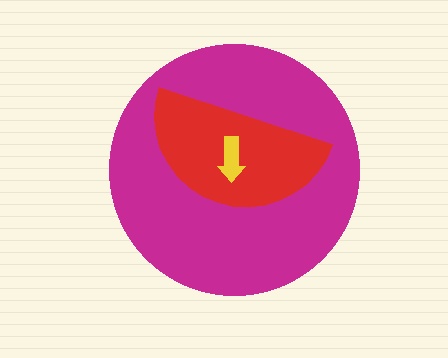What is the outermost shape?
The magenta circle.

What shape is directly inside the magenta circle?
The red semicircle.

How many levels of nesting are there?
3.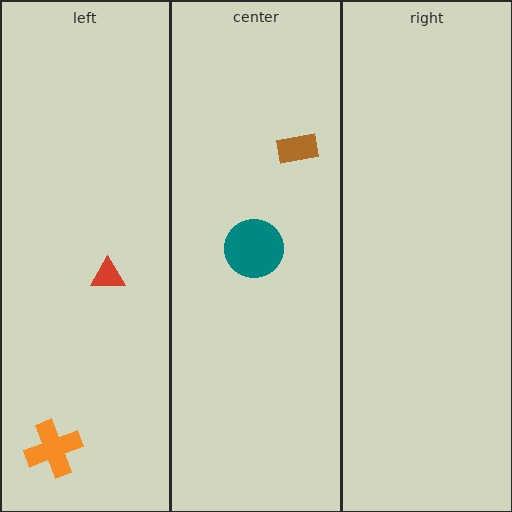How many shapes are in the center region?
2.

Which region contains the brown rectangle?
The center region.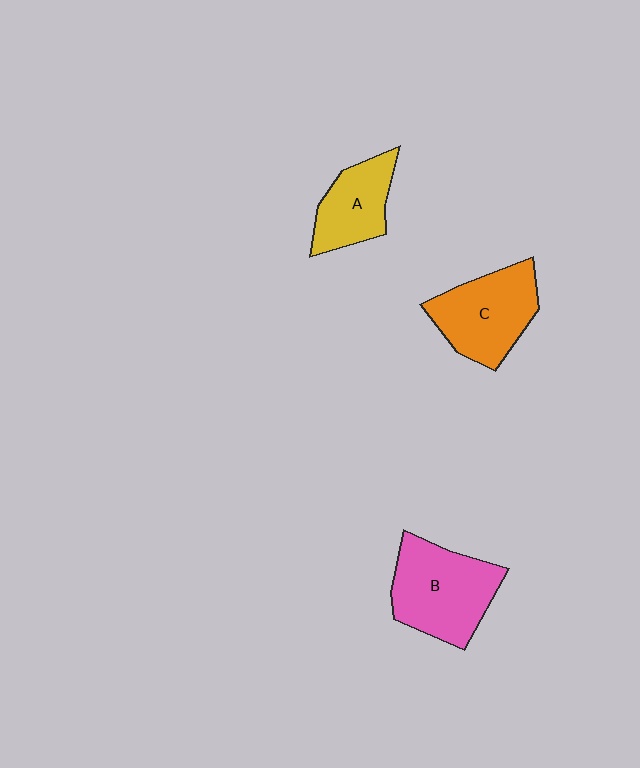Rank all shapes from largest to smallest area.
From largest to smallest: B (pink), C (orange), A (yellow).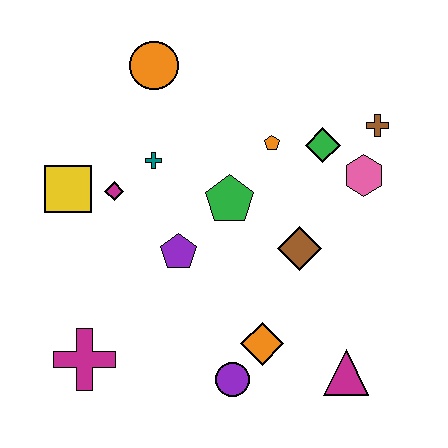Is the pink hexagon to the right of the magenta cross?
Yes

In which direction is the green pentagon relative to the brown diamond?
The green pentagon is to the left of the brown diamond.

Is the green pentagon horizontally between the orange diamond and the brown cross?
No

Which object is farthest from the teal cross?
The magenta triangle is farthest from the teal cross.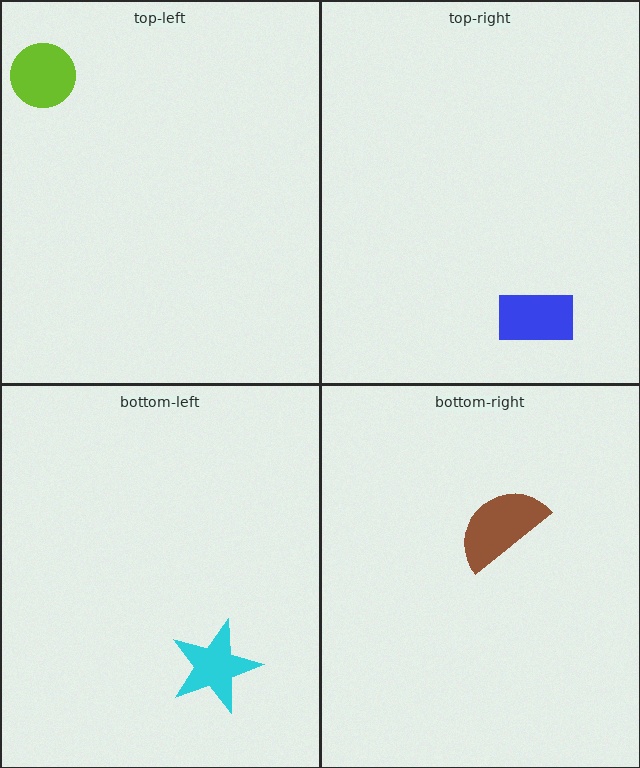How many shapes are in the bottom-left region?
1.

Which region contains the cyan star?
The bottom-left region.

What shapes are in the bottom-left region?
The cyan star.